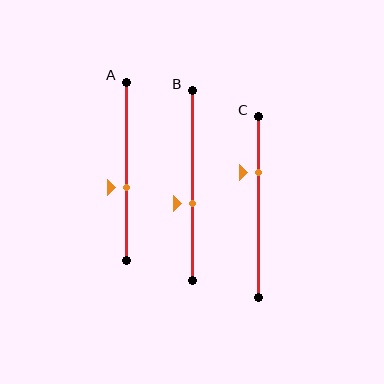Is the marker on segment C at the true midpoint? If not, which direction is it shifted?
No, the marker on segment C is shifted upward by about 19% of the segment length.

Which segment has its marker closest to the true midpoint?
Segment A has its marker closest to the true midpoint.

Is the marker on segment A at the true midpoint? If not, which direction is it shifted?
No, the marker on segment A is shifted downward by about 9% of the segment length.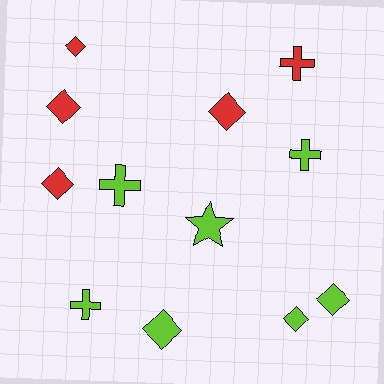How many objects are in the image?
There are 12 objects.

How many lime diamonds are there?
There are 3 lime diamonds.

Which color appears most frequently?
Lime, with 7 objects.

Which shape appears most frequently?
Diamond, with 7 objects.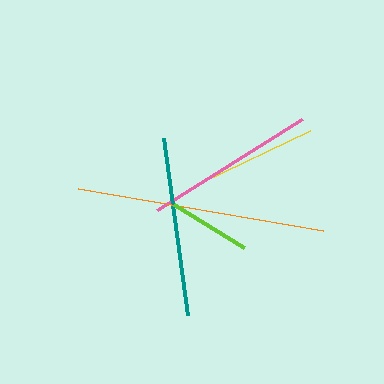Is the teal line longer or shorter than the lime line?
The teal line is longer than the lime line.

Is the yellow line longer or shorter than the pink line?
The pink line is longer than the yellow line.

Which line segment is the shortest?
The lime line is the shortest at approximately 83 pixels.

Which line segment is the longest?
The orange line is the longest at approximately 249 pixels.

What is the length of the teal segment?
The teal segment is approximately 179 pixels long.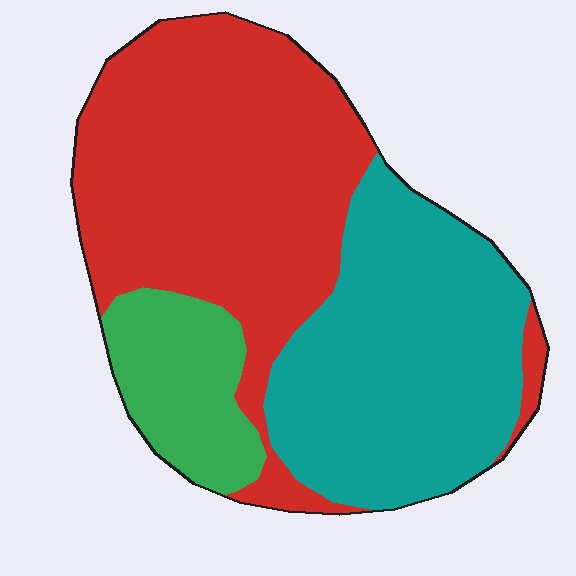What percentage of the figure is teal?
Teal covers roughly 35% of the figure.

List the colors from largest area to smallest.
From largest to smallest: red, teal, green.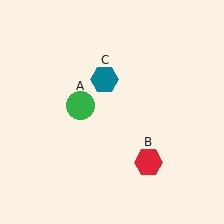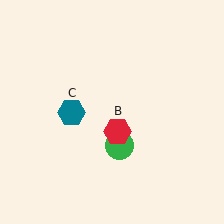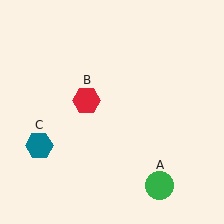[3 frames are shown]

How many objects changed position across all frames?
3 objects changed position: green circle (object A), red hexagon (object B), teal hexagon (object C).